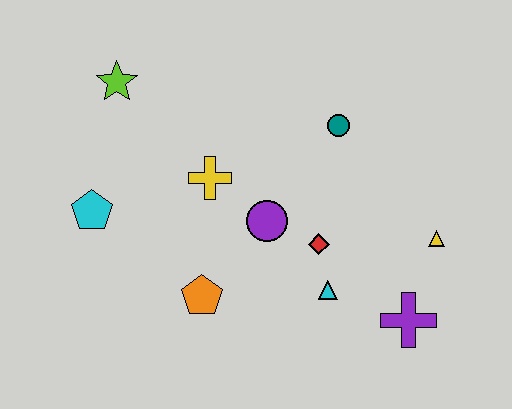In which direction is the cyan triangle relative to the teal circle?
The cyan triangle is below the teal circle.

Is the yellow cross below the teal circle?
Yes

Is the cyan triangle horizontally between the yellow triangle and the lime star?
Yes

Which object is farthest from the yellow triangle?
The lime star is farthest from the yellow triangle.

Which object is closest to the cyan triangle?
The red diamond is closest to the cyan triangle.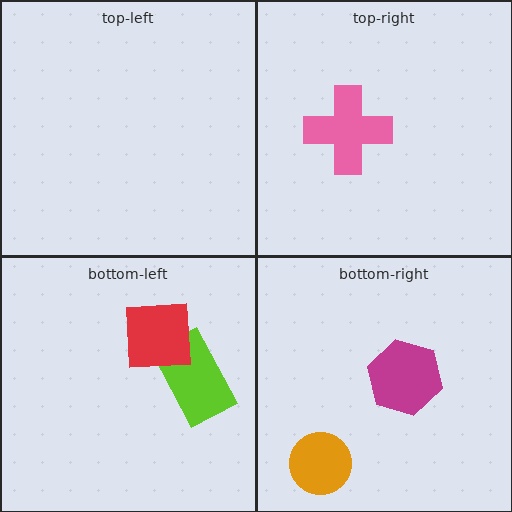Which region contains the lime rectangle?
The bottom-left region.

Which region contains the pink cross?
The top-right region.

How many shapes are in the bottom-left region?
2.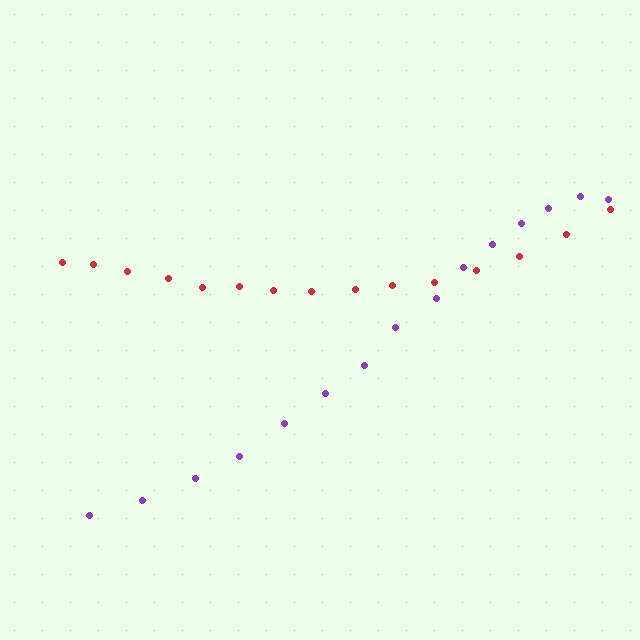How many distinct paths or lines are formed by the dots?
There are 2 distinct paths.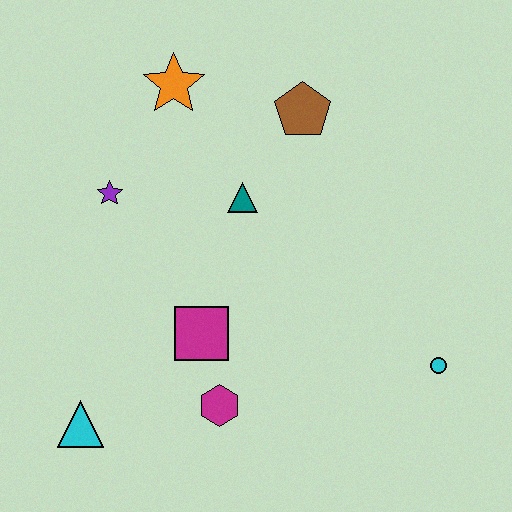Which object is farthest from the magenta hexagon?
The orange star is farthest from the magenta hexagon.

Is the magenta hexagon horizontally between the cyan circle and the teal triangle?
No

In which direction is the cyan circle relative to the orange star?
The cyan circle is below the orange star.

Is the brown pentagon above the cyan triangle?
Yes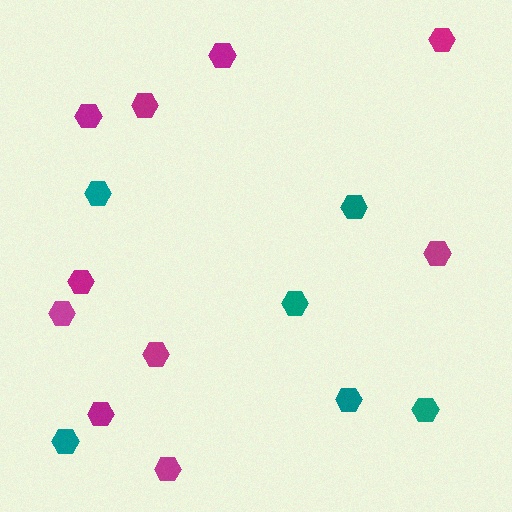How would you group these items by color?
There are 2 groups: one group of teal hexagons (6) and one group of magenta hexagons (10).